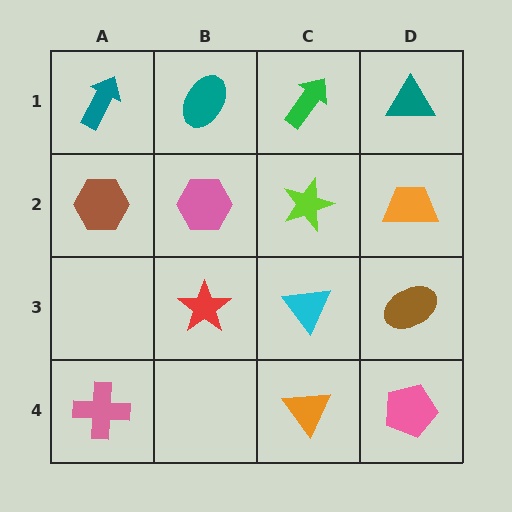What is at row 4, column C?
An orange triangle.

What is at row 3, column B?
A red star.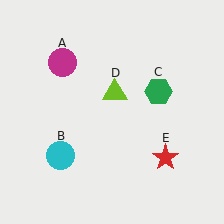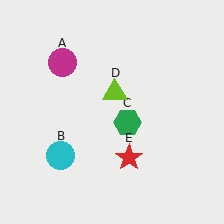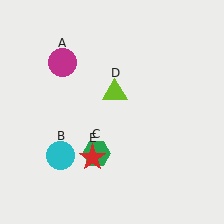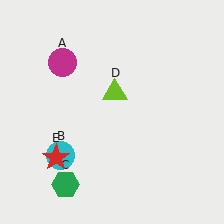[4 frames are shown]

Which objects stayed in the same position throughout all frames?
Magenta circle (object A) and cyan circle (object B) and lime triangle (object D) remained stationary.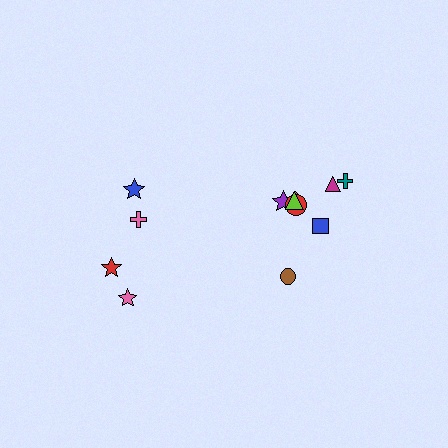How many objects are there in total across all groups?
There are 12 objects.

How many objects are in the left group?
There are 4 objects.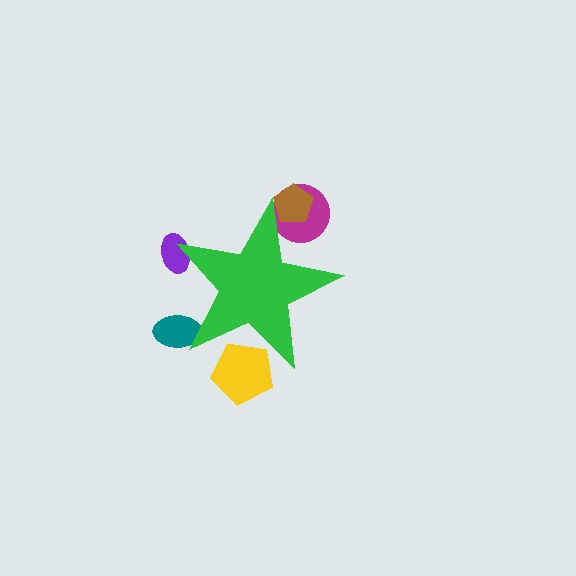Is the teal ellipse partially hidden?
Yes, the teal ellipse is partially hidden behind the green star.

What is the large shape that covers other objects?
A green star.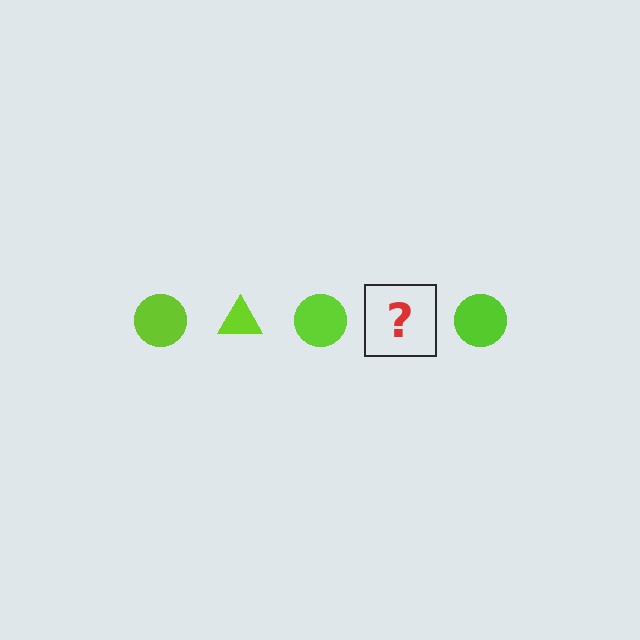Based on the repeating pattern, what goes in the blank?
The blank should be a lime triangle.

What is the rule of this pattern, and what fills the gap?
The rule is that the pattern cycles through circle, triangle shapes in lime. The gap should be filled with a lime triangle.